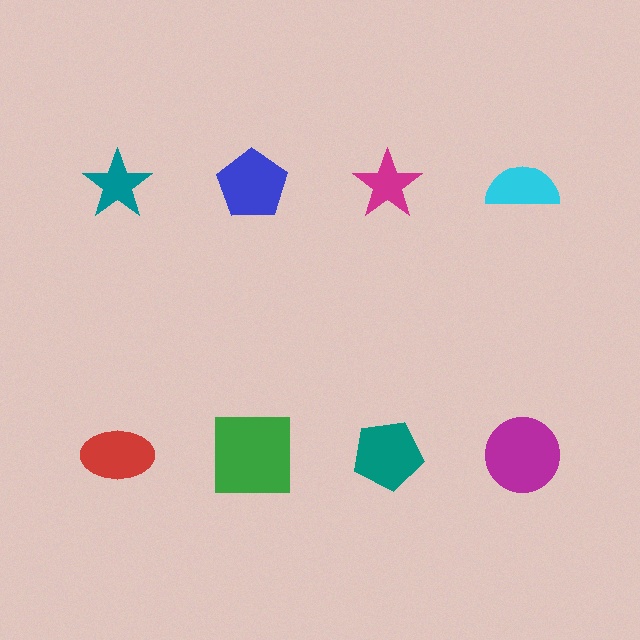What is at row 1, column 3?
A magenta star.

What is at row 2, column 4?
A magenta circle.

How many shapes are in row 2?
4 shapes.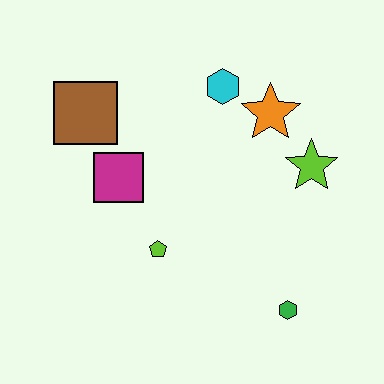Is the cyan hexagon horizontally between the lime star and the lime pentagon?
Yes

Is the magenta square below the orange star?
Yes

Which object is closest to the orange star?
The cyan hexagon is closest to the orange star.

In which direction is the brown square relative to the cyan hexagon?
The brown square is to the left of the cyan hexagon.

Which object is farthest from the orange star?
The green hexagon is farthest from the orange star.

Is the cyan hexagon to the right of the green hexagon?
No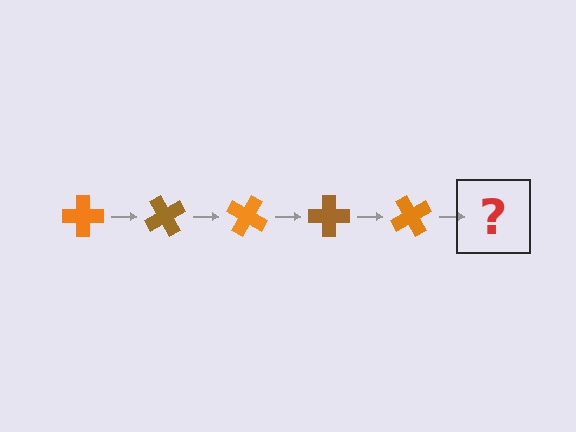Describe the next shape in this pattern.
It should be a brown cross, rotated 300 degrees from the start.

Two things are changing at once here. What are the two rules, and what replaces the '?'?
The two rules are that it rotates 60 degrees each step and the color cycles through orange and brown. The '?' should be a brown cross, rotated 300 degrees from the start.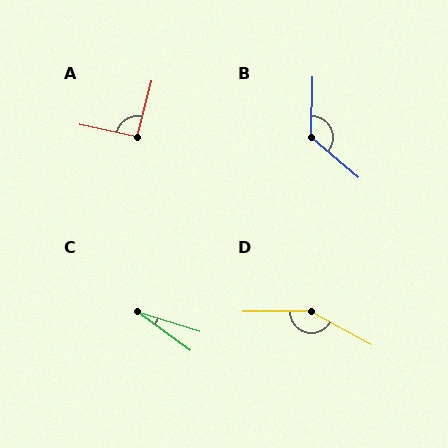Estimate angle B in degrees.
Approximately 129 degrees.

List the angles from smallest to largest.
C (18°), A (91°), B (129°), D (151°).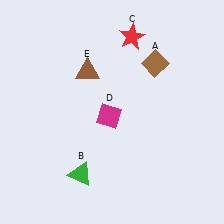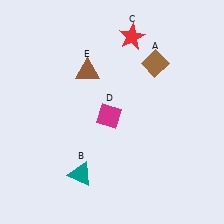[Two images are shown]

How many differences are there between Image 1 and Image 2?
There is 1 difference between the two images.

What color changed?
The triangle (B) changed from green in Image 1 to teal in Image 2.